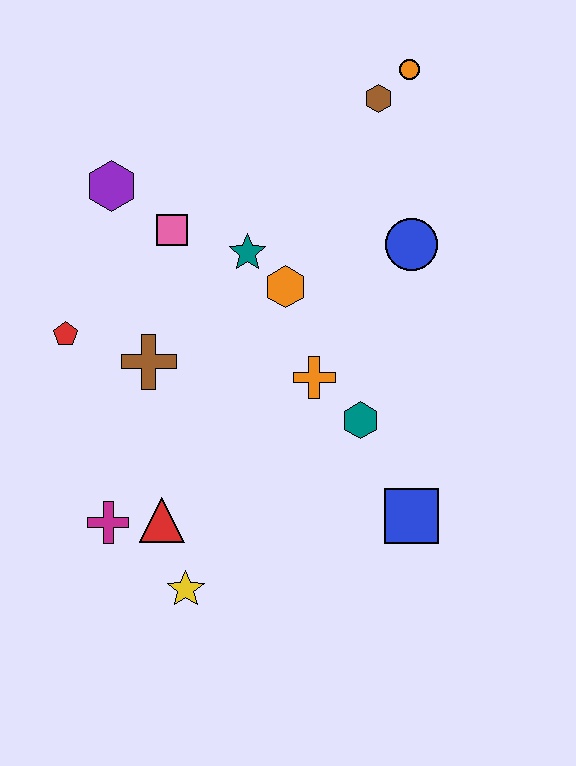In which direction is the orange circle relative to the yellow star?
The orange circle is above the yellow star.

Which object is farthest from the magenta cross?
The orange circle is farthest from the magenta cross.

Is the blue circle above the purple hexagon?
No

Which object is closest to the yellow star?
The red triangle is closest to the yellow star.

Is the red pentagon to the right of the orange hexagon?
No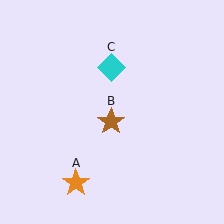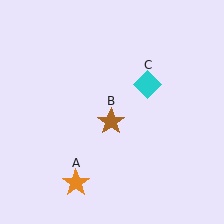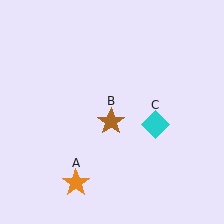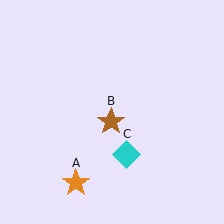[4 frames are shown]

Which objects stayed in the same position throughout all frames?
Orange star (object A) and brown star (object B) remained stationary.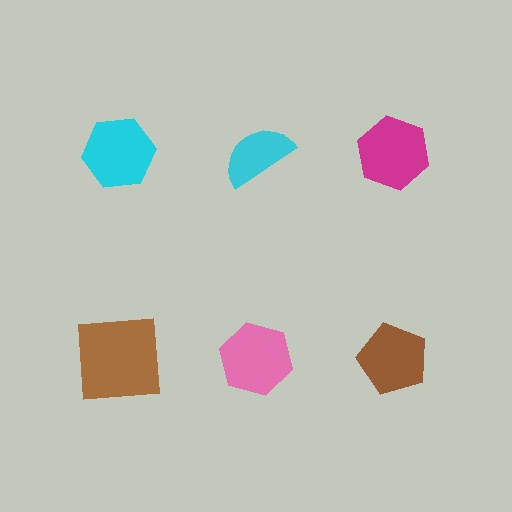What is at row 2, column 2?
A pink hexagon.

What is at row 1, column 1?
A cyan hexagon.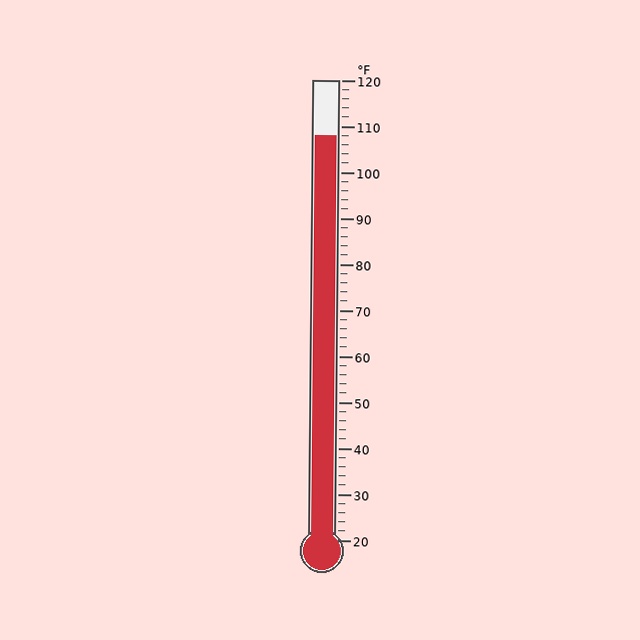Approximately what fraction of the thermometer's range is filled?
The thermometer is filled to approximately 90% of its range.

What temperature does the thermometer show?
The thermometer shows approximately 108°F.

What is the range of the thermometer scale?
The thermometer scale ranges from 20°F to 120°F.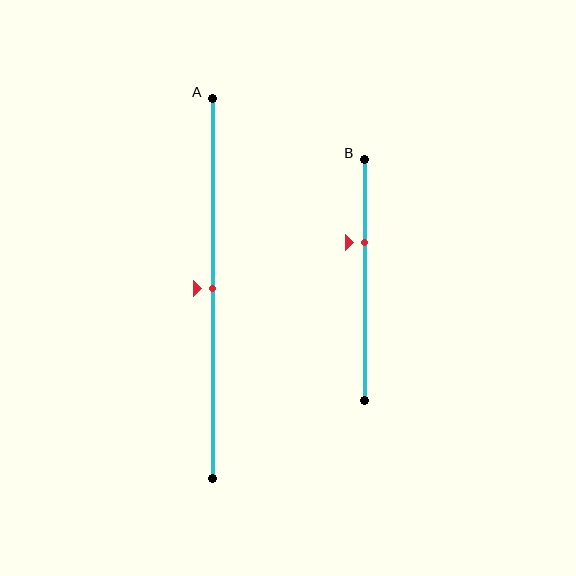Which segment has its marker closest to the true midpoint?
Segment A has its marker closest to the true midpoint.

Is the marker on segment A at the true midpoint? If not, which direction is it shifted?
Yes, the marker on segment A is at the true midpoint.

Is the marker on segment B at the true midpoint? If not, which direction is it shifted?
No, the marker on segment B is shifted upward by about 15% of the segment length.